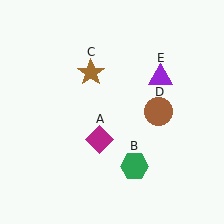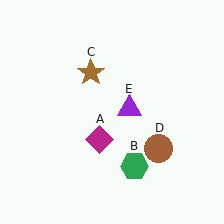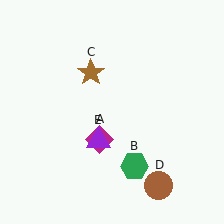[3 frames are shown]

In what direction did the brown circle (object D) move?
The brown circle (object D) moved down.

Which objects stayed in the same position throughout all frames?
Magenta diamond (object A) and green hexagon (object B) and brown star (object C) remained stationary.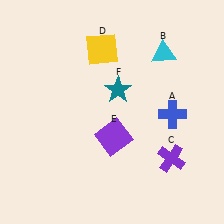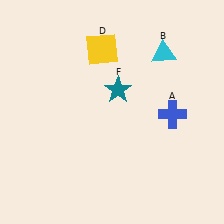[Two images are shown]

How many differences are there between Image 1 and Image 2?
There are 2 differences between the two images.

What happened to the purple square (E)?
The purple square (E) was removed in Image 2. It was in the bottom-right area of Image 1.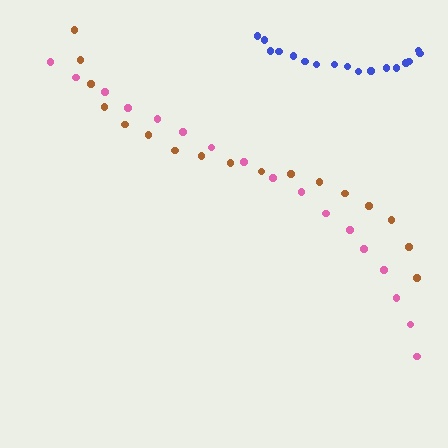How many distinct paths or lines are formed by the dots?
There are 3 distinct paths.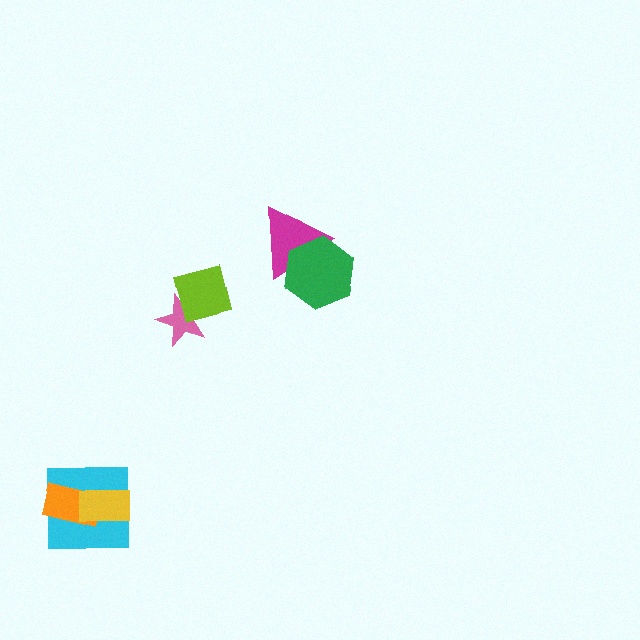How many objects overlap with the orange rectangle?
2 objects overlap with the orange rectangle.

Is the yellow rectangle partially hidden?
No, no other shape covers it.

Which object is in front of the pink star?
The lime square is in front of the pink star.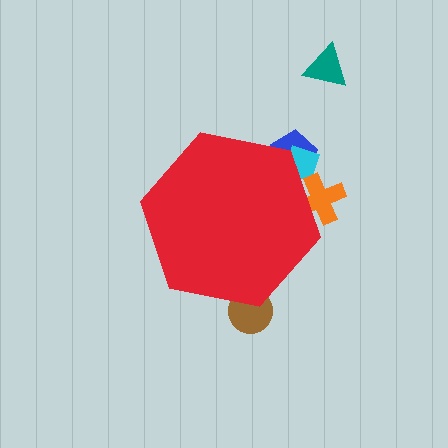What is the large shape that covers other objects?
A red hexagon.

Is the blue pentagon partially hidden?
Yes, the blue pentagon is partially hidden behind the red hexagon.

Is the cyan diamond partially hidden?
Yes, the cyan diamond is partially hidden behind the red hexagon.